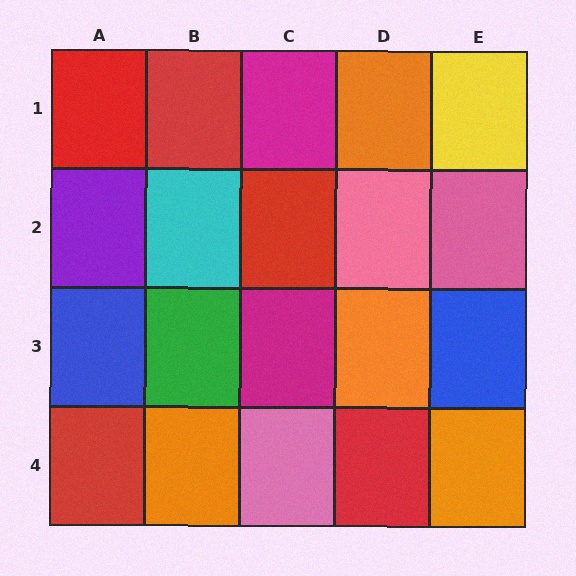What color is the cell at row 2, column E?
Pink.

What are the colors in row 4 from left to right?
Red, orange, pink, red, orange.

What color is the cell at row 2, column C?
Red.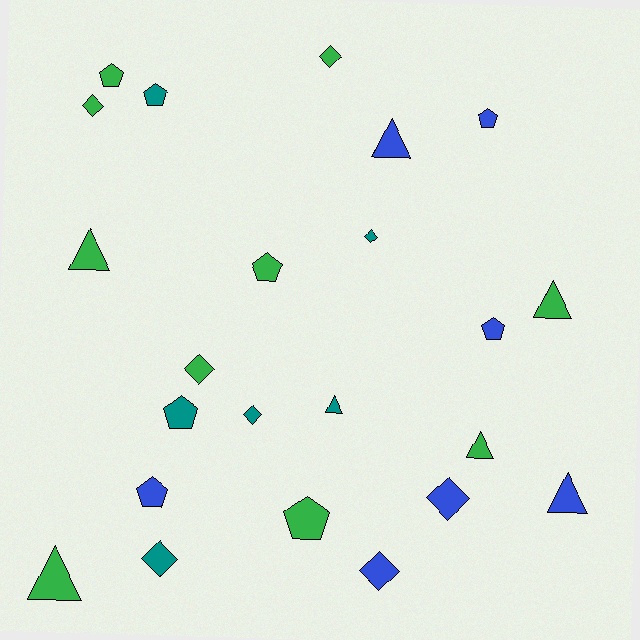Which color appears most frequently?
Green, with 10 objects.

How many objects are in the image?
There are 23 objects.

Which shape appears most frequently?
Diamond, with 8 objects.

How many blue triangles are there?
There are 2 blue triangles.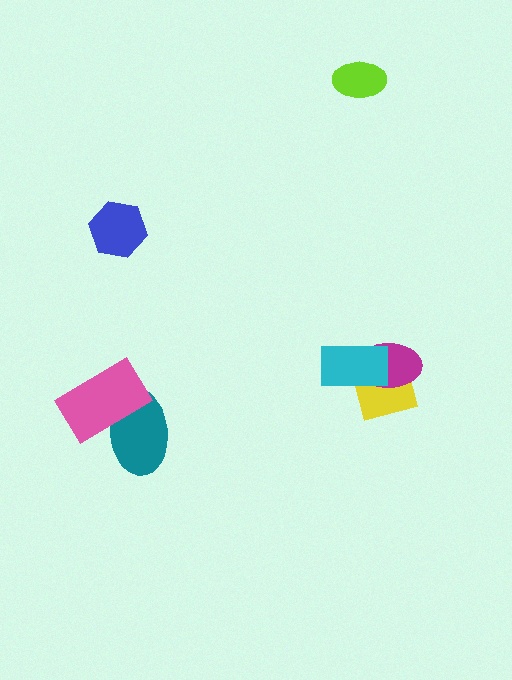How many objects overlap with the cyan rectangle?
2 objects overlap with the cyan rectangle.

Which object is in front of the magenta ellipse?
The cyan rectangle is in front of the magenta ellipse.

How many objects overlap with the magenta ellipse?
2 objects overlap with the magenta ellipse.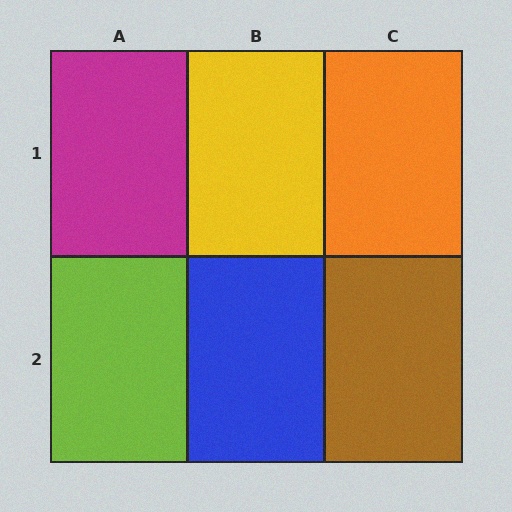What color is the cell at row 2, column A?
Lime.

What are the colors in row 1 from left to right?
Magenta, yellow, orange.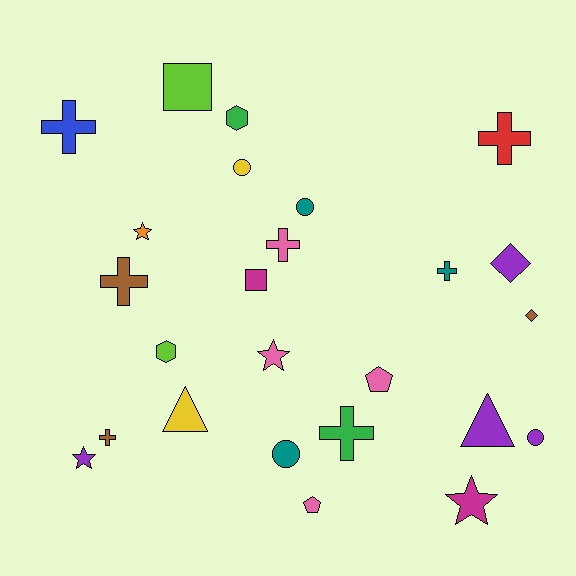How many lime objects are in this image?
There are 2 lime objects.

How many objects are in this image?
There are 25 objects.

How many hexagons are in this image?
There are 2 hexagons.